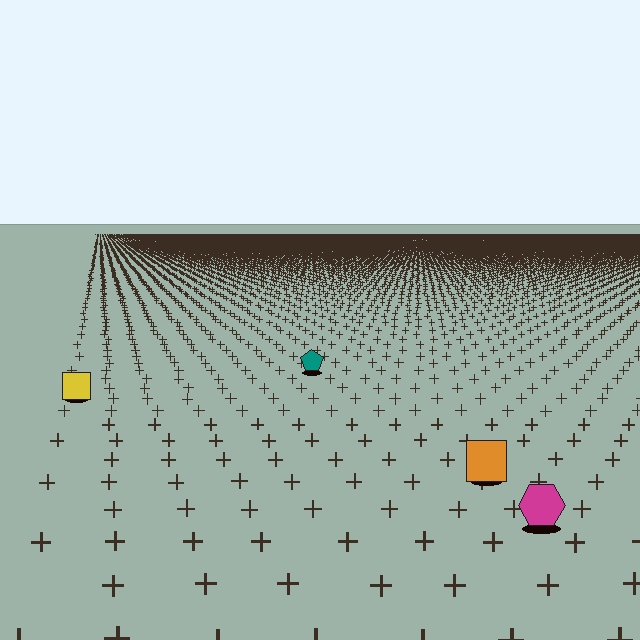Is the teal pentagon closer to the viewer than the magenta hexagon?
No. The magenta hexagon is closer — you can tell from the texture gradient: the ground texture is coarser near it.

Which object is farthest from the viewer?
The teal pentagon is farthest from the viewer. It appears smaller and the ground texture around it is denser.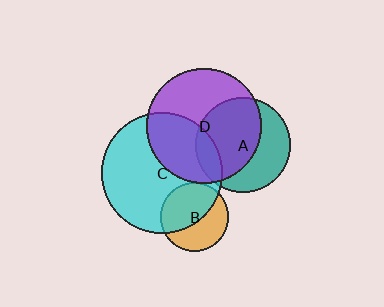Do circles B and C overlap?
Yes.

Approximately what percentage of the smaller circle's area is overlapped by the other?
Approximately 55%.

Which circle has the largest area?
Circle C (cyan).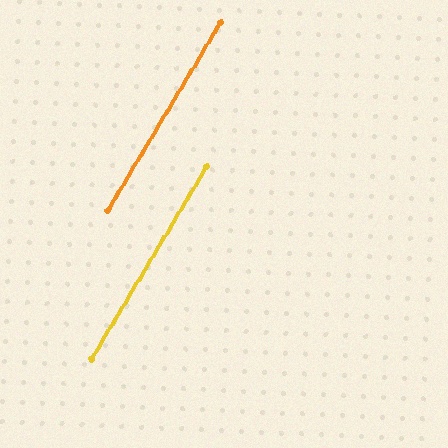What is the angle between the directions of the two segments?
Approximately 0 degrees.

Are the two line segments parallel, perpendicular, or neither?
Parallel — their directions differ by only 0.1°.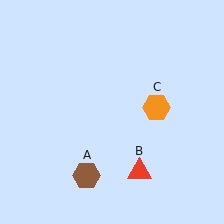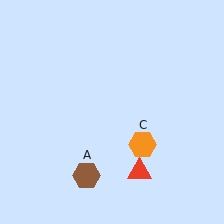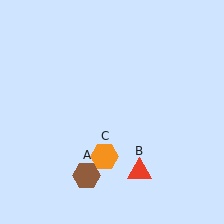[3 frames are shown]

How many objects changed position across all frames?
1 object changed position: orange hexagon (object C).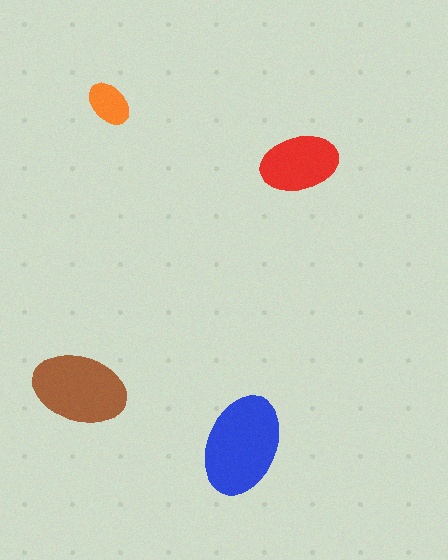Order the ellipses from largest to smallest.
the blue one, the brown one, the red one, the orange one.